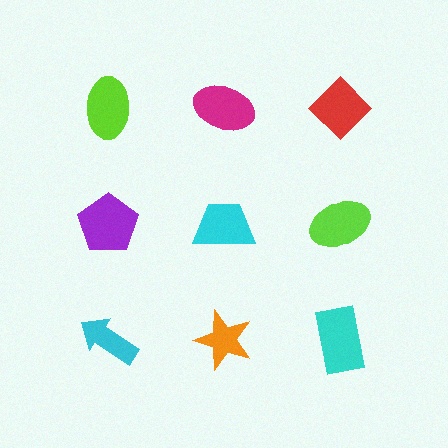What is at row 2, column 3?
A lime ellipse.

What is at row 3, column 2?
An orange star.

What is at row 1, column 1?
A lime ellipse.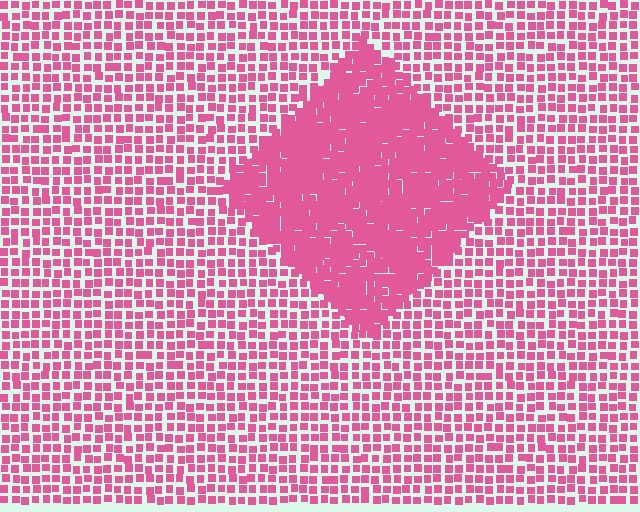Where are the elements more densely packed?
The elements are more densely packed inside the diamond boundary.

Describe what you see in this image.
The image contains small pink elements arranged at two different densities. A diamond-shaped region is visible where the elements are more densely packed than the surrounding area.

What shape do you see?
I see a diamond.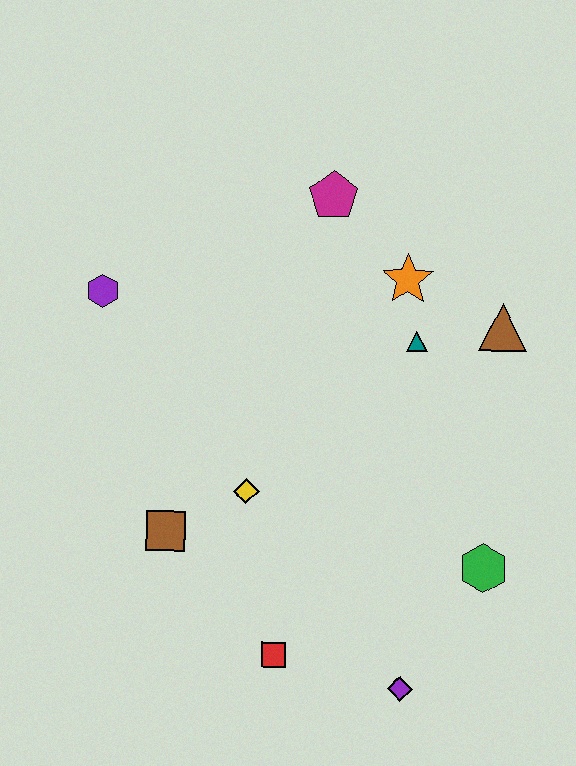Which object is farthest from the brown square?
The brown triangle is farthest from the brown square.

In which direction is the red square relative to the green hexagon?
The red square is to the left of the green hexagon.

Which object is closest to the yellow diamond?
The brown square is closest to the yellow diamond.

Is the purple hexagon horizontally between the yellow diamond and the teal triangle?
No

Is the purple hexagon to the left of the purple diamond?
Yes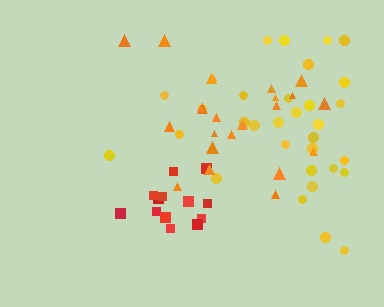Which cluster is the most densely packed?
Red.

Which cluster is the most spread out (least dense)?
Yellow.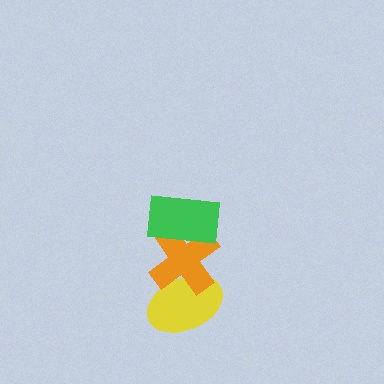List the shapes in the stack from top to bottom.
From top to bottom: the green rectangle, the orange cross, the yellow ellipse.